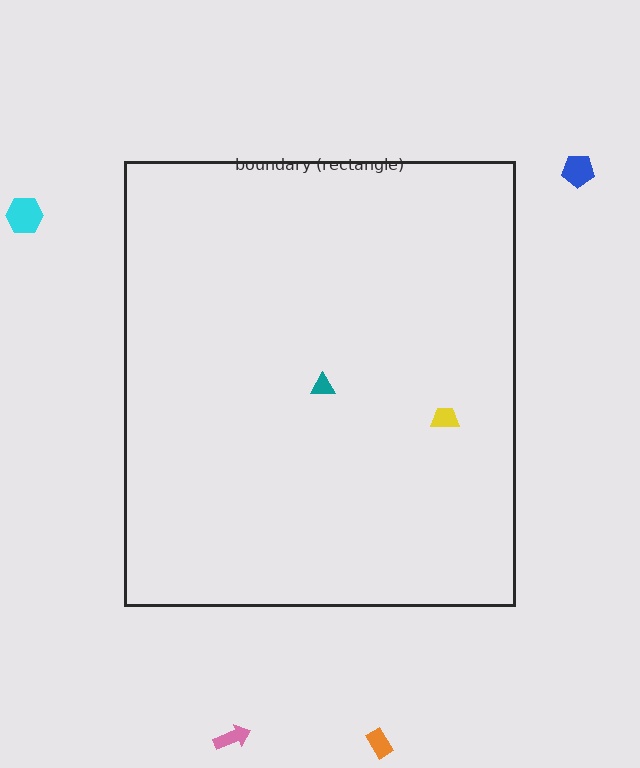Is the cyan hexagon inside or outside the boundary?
Outside.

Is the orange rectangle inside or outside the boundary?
Outside.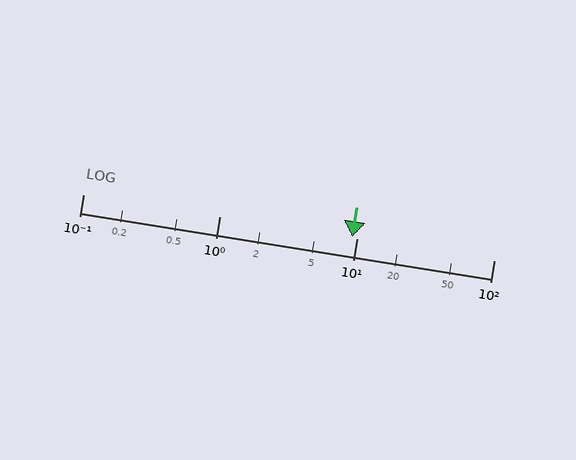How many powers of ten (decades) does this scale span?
The scale spans 3 decades, from 0.1 to 100.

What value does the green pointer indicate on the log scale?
The pointer indicates approximately 9.2.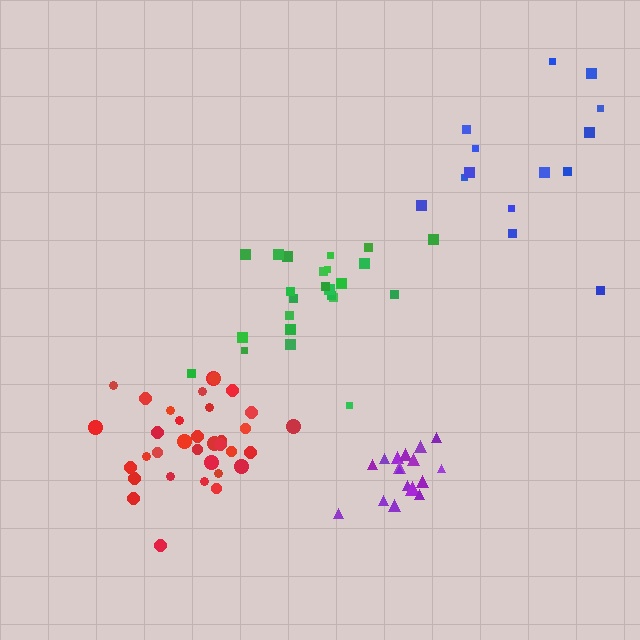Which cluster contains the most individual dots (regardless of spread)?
Red (35).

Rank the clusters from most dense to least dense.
purple, red, green, blue.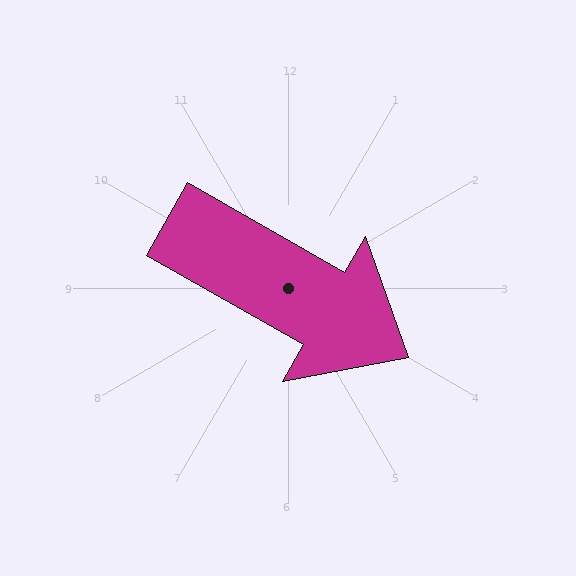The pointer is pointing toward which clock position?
Roughly 4 o'clock.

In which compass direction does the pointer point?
Southeast.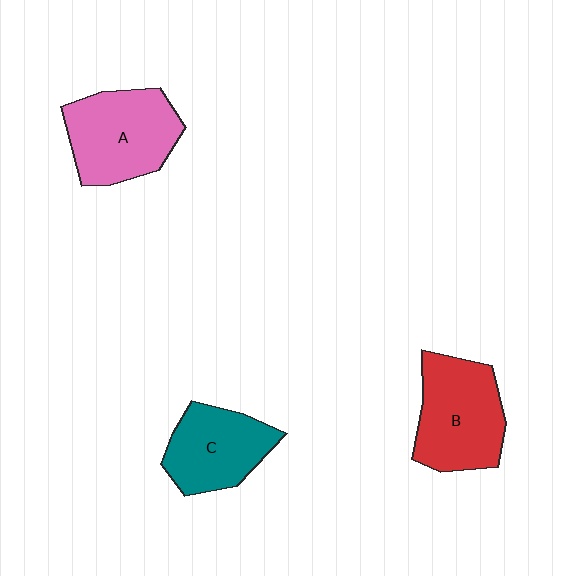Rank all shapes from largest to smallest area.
From largest to smallest: B (red), A (pink), C (teal).